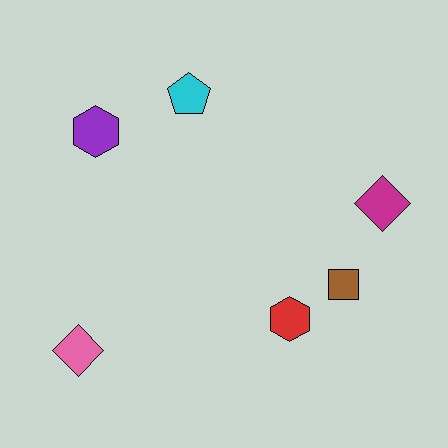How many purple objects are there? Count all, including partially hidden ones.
There is 1 purple object.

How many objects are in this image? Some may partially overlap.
There are 6 objects.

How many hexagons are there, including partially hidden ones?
There are 2 hexagons.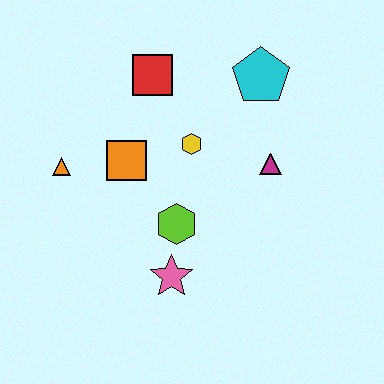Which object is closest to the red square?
The yellow hexagon is closest to the red square.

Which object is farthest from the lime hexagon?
The cyan pentagon is farthest from the lime hexagon.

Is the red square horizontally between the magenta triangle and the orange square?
Yes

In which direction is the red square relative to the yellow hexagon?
The red square is above the yellow hexagon.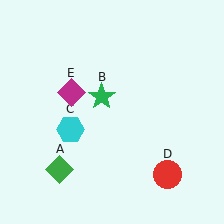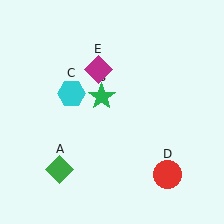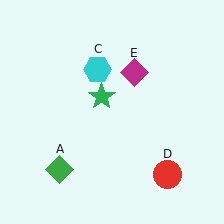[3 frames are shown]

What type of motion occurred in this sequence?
The cyan hexagon (object C), magenta diamond (object E) rotated clockwise around the center of the scene.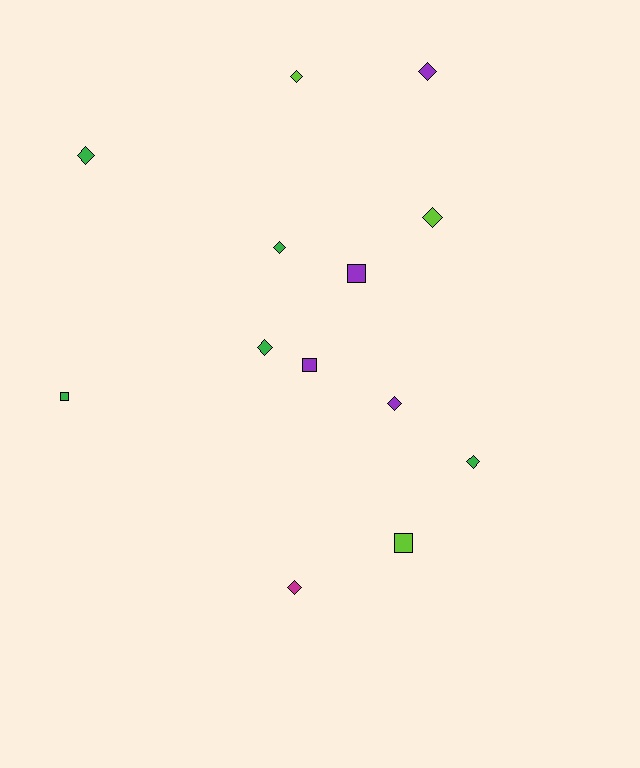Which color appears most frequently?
Green, with 5 objects.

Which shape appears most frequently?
Diamond, with 9 objects.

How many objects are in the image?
There are 13 objects.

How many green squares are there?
There is 1 green square.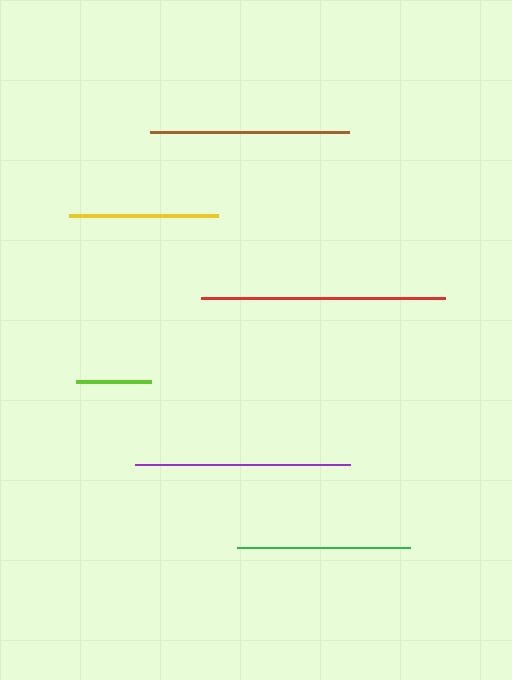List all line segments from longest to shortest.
From longest to shortest: red, purple, brown, green, yellow, lime.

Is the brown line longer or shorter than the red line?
The red line is longer than the brown line.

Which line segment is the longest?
The red line is the longest at approximately 244 pixels.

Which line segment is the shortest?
The lime line is the shortest at approximately 74 pixels.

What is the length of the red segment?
The red segment is approximately 244 pixels long.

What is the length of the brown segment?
The brown segment is approximately 199 pixels long.